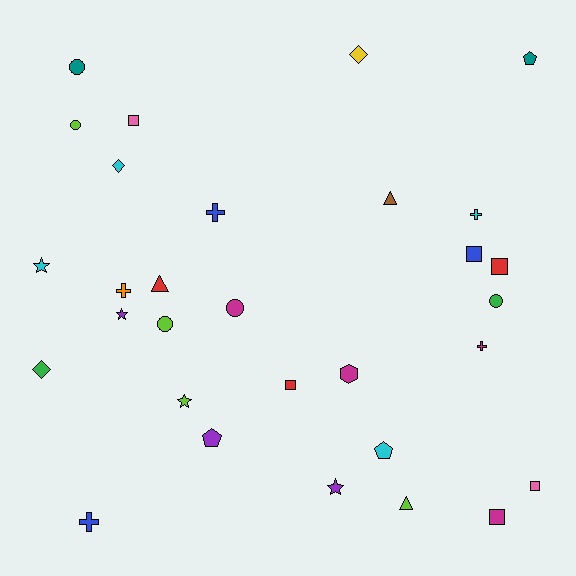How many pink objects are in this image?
There are 2 pink objects.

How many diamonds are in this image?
There are 3 diamonds.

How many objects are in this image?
There are 30 objects.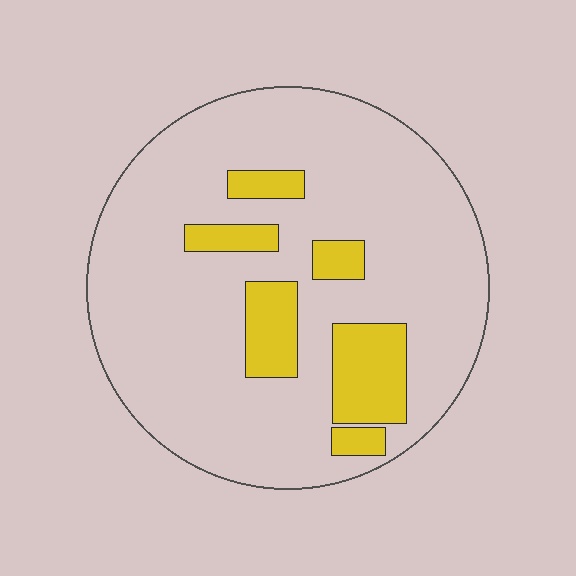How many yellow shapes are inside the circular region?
6.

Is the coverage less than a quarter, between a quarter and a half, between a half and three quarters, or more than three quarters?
Less than a quarter.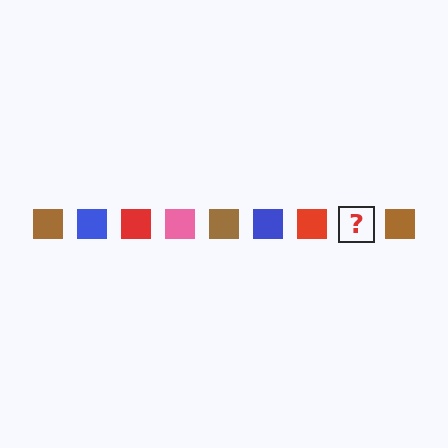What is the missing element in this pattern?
The missing element is a pink square.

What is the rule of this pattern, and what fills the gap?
The rule is that the pattern cycles through brown, blue, red, pink squares. The gap should be filled with a pink square.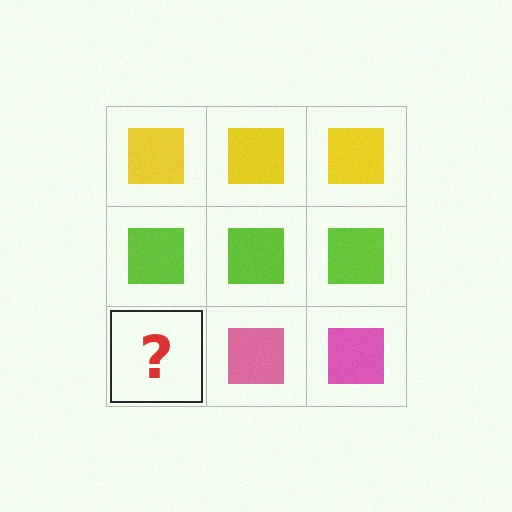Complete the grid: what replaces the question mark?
The question mark should be replaced with a pink square.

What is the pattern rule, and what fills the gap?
The rule is that each row has a consistent color. The gap should be filled with a pink square.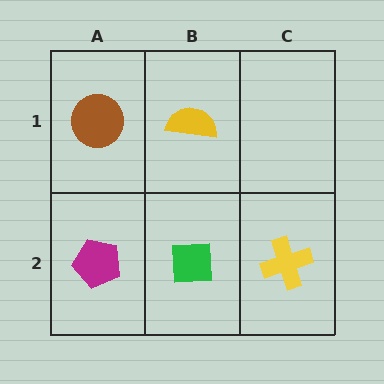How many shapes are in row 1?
2 shapes.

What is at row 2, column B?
A green square.